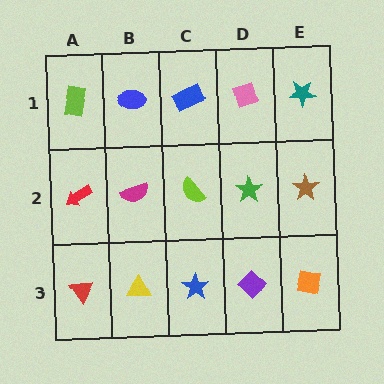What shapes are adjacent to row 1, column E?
A brown star (row 2, column E), a pink diamond (row 1, column D).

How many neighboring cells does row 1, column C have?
3.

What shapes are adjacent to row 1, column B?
A magenta semicircle (row 2, column B), a lime rectangle (row 1, column A), a blue rectangle (row 1, column C).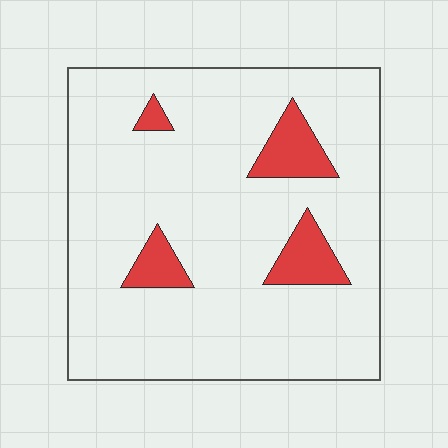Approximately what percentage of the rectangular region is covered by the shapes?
Approximately 10%.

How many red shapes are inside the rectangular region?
4.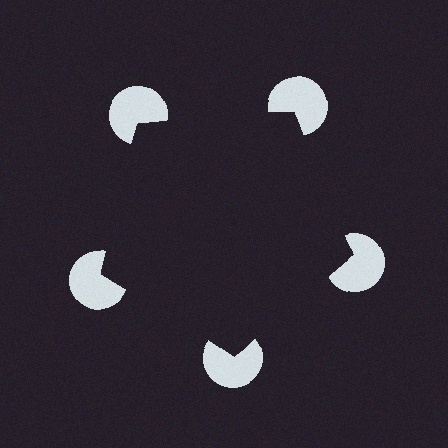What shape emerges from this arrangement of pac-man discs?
An illusory pentagon — its edges are inferred from the aligned wedge cuts in the pac-man discs, not physically drawn.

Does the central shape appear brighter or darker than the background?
It typically appears slightly darker than the background, even though no actual brightness change is drawn.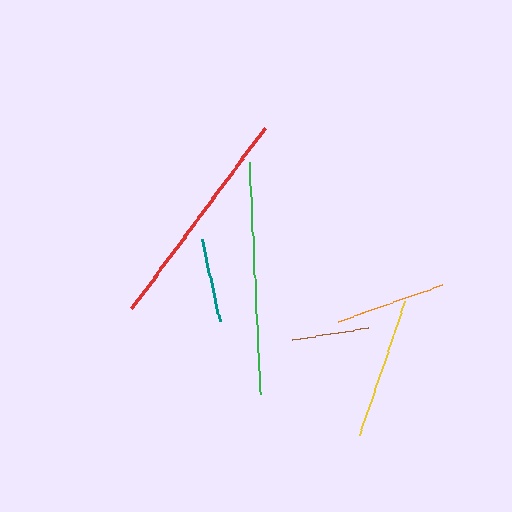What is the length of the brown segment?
The brown segment is approximately 76 pixels long.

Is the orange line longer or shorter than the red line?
The red line is longer than the orange line.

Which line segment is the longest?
The green line is the longest at approximately 233 pixels.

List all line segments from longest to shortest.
From longest to shortest: green, red, yellow, orange, teal, brown.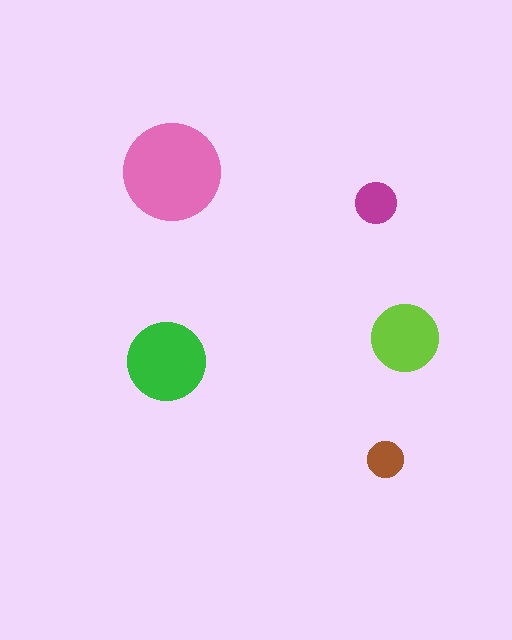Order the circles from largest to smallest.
the pink one, the green one, the lime one, the magenta one, the brown one.